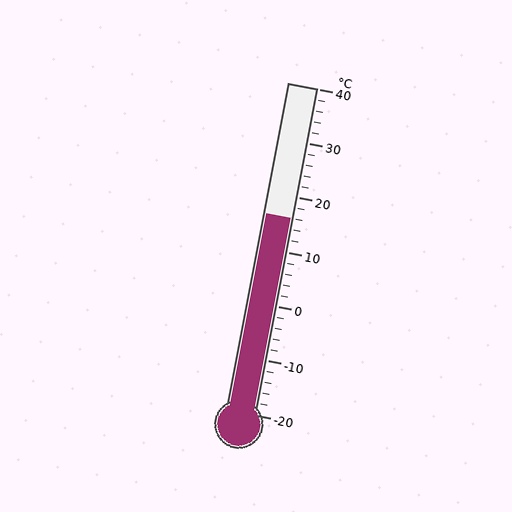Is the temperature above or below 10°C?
The temperature is above 10°C.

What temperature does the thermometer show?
The thermometer shows approximately 16°C.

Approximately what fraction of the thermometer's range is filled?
The thermometer is filled to approximately 60% of its range.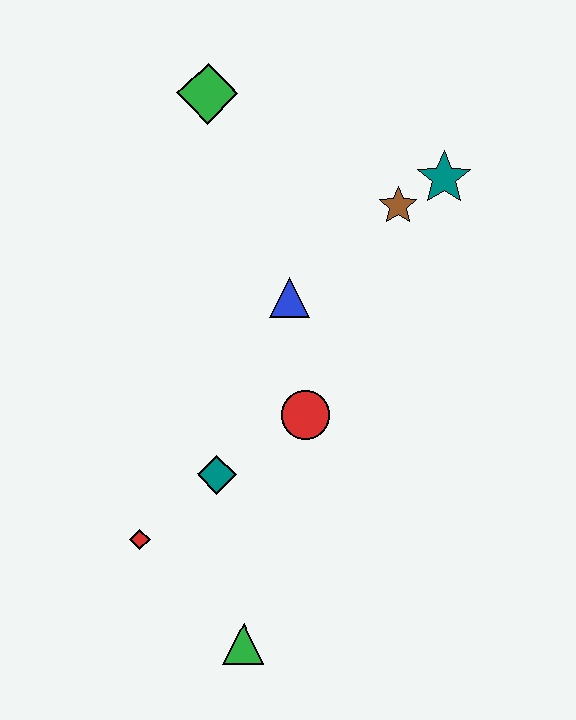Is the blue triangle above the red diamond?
Yes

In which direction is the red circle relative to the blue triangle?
The red circle is below the blue triangle.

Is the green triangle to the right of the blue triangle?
No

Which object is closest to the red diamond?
The teal diamond is closest to the red diamond.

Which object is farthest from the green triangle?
The green diamond is farthest from the green triangle.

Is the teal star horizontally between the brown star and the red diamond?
No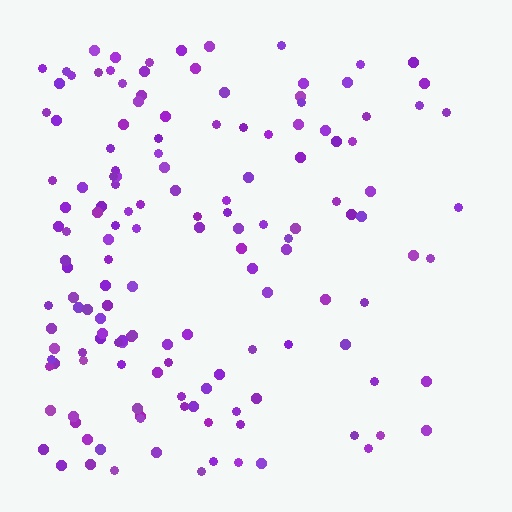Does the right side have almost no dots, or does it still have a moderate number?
Still a moderate number, just noticeably fewer than the left.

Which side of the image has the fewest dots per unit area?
The right.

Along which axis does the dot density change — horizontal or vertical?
Horizontal.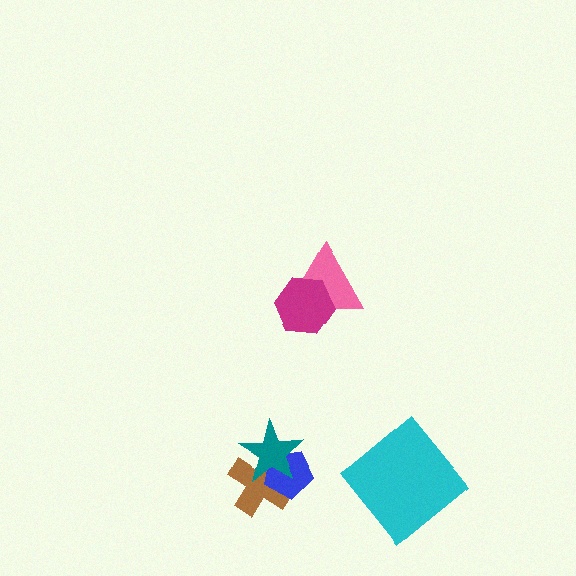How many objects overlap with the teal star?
2 objects overlap with the teal star.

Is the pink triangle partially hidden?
Yes, it is partially covered by another shape.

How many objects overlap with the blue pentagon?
2 objects overlap with the blue pentagon.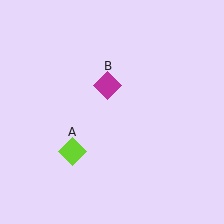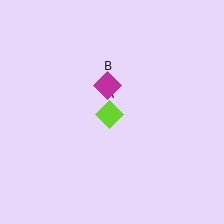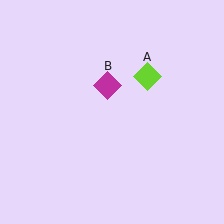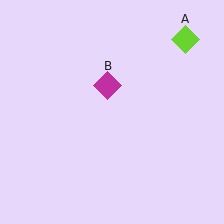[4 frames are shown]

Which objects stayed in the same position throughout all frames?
Magenta diamond (object B) remained stationary.